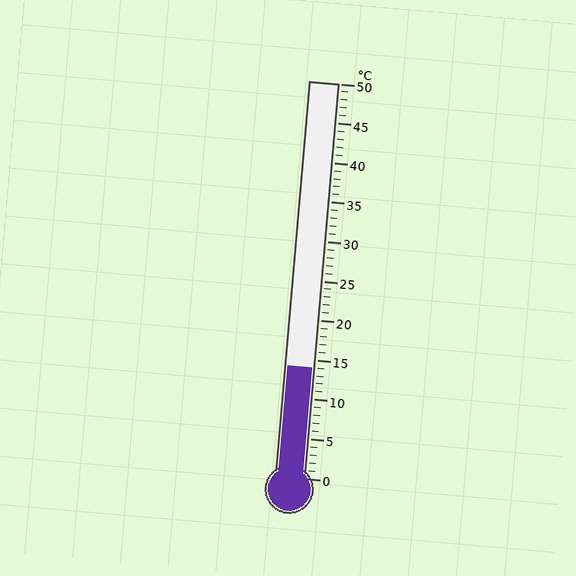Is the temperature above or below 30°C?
The temperature is below 30°C.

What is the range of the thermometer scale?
The thermometer scale ranges from 0°C to 50°C.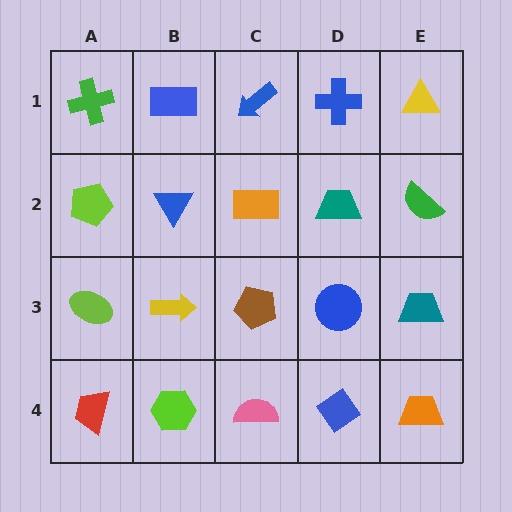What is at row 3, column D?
A blue circle.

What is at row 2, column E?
A green semicircle.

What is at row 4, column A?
A red trapezoid.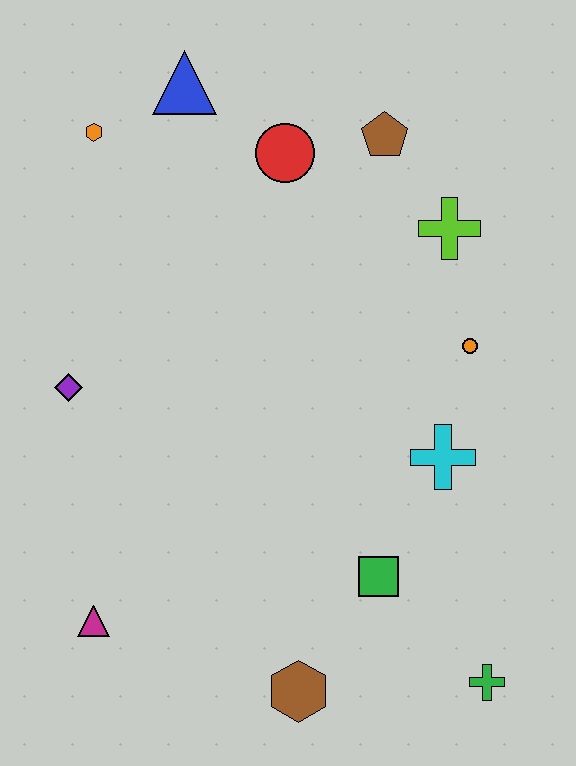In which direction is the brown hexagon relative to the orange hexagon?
The brown hexagon is below the orange hexagon.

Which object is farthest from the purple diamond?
The green cross is farthest from the purple diamond.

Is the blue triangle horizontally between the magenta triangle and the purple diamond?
No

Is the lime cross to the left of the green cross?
Yes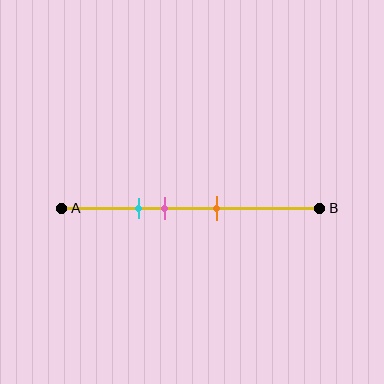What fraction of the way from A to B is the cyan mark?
The cyan mark is approximately 30% (0.3) of the way from A to B.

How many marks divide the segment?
There are 3 marks dividing the segment.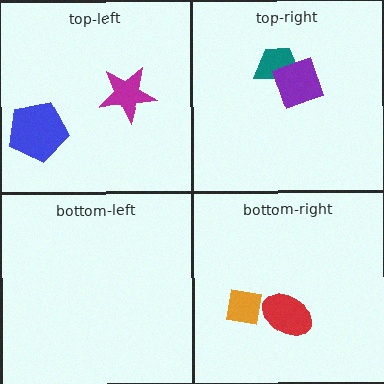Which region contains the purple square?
The top-right region.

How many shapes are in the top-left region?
2.